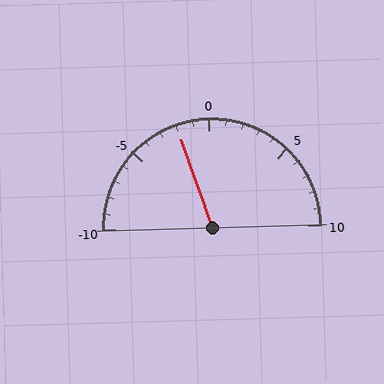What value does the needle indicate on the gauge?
The needle indicates approximately -2.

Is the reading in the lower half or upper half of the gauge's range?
The reading is in the lower half of the range (-10 to 10).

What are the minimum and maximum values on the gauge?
The gauge ranges from -10 to 10.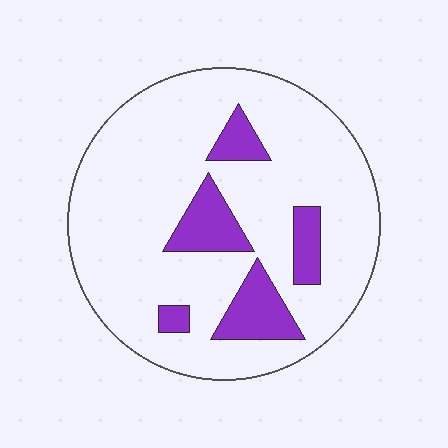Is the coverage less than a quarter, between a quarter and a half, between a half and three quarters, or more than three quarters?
Less than a quarter.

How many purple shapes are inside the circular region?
5.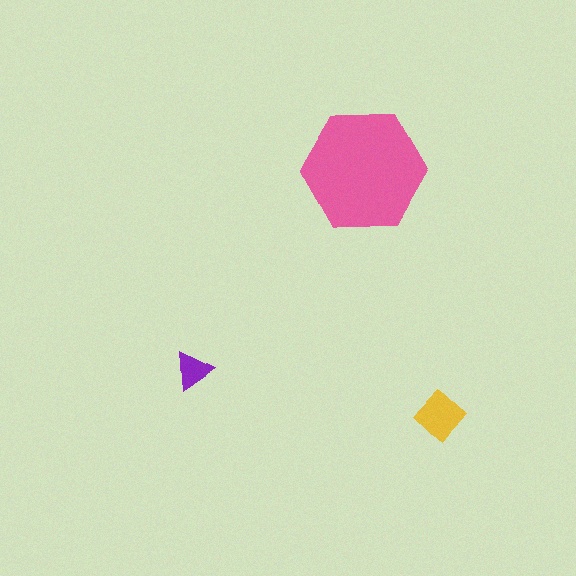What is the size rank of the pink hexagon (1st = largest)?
1st.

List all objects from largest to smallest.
The pink hexagon, the yellow diamond, the purple triangle.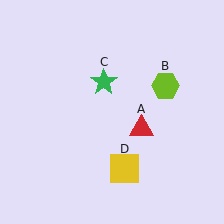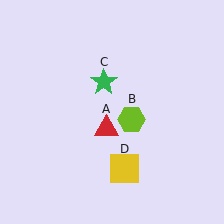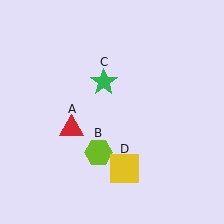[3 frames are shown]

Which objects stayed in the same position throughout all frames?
Green star (object C) and yellow square (object D) remained stationary.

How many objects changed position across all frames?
2 objects changed position: red triangle (object A), lime hexagon (object B).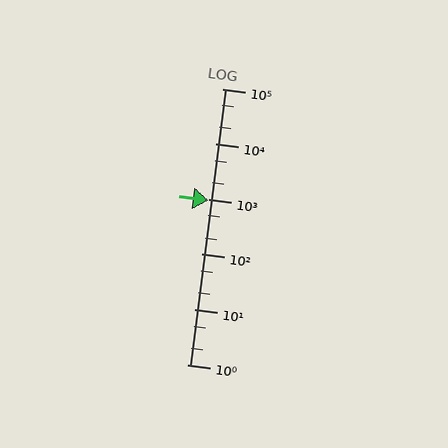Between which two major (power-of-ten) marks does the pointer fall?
The pointer is between 100 and 1000.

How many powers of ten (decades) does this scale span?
The scale spans 5 decades, from 1 to 100000.